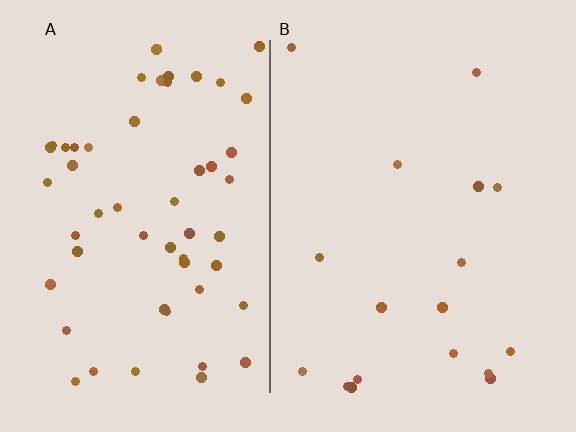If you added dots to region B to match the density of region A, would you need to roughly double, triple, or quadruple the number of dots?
Approximately triple.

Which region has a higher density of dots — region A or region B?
A (the left).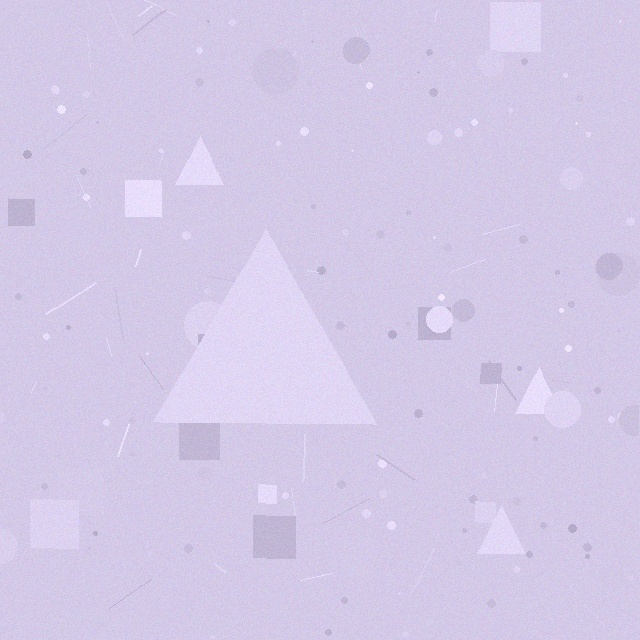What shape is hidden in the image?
A triangle is hidden in the image.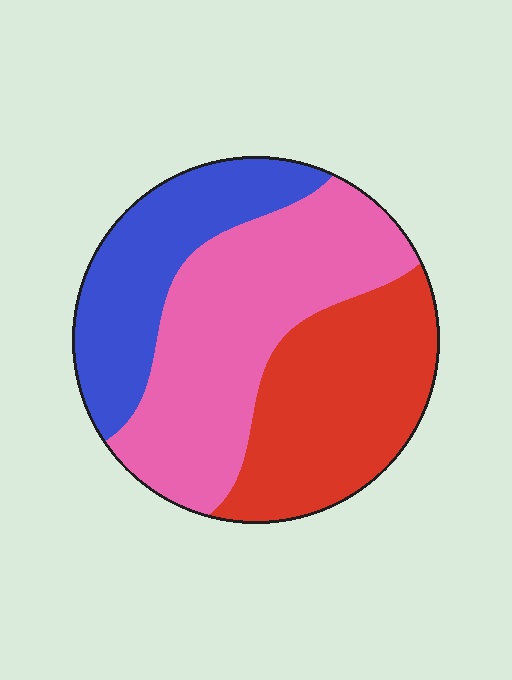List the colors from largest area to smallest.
From largest to smallest: pink, red, blue.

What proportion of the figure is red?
Red takes up between a sixth and a third of the figure.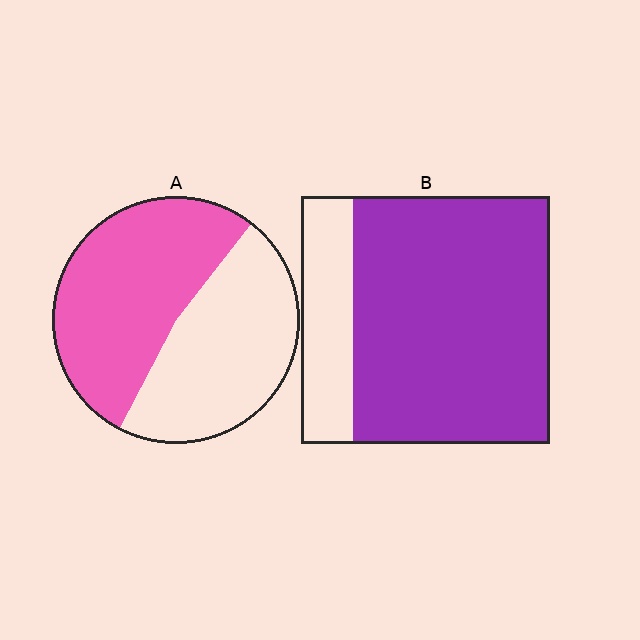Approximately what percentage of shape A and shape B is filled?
A is approximately 55% and B is approximately 80%.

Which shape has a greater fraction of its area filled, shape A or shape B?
Shape B.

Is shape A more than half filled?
Roughly half.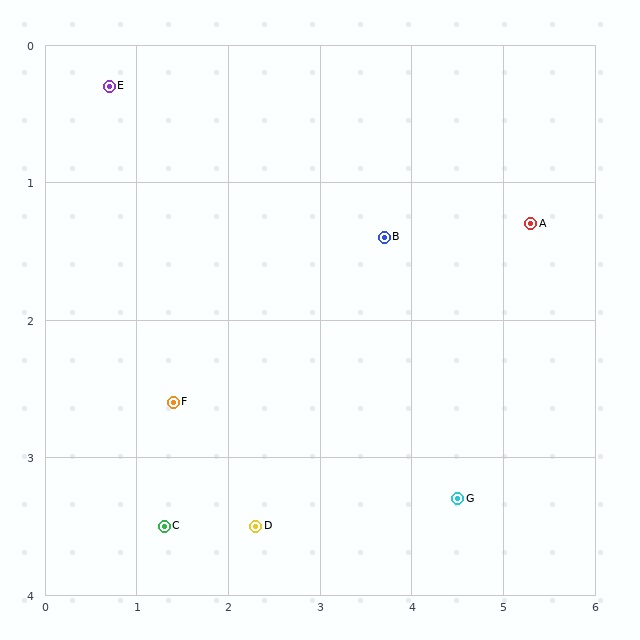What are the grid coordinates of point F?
Point F is at approximately (1.4, 2.6).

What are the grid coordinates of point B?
Point B is at approximately (3.7, 1.4).